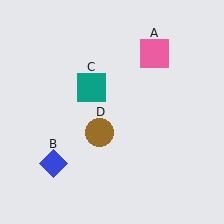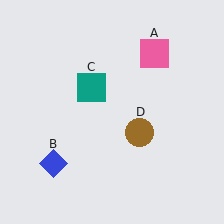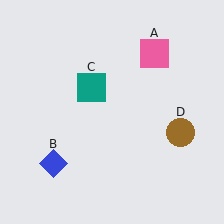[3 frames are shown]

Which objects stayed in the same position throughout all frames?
Pink square (object A) and blue diamond (object B) and teal square (object C) remained stationary.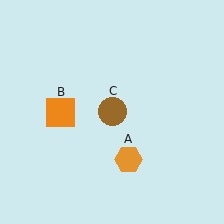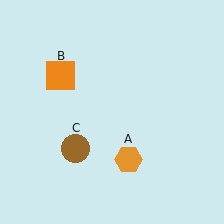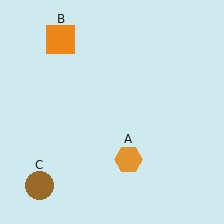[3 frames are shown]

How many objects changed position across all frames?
2 objects changed position: orange square (object B), brown circle (object C).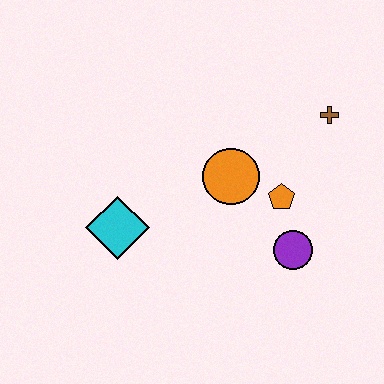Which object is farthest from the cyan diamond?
The brown cross is farthest from the cyan diamond.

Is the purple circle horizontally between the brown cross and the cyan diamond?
Yes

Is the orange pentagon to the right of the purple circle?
No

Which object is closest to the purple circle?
The orange pentagon is closest to the purple circle.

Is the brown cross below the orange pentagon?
No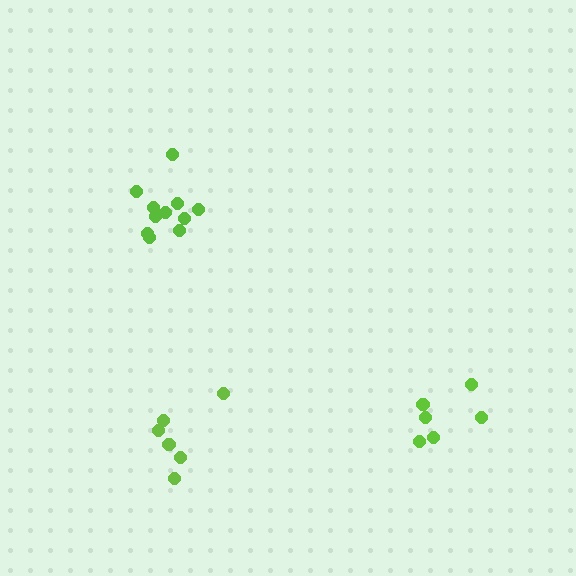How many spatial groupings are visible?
There are 3 spatial groupings.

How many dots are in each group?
Group 1: 11 dots, Group 2: 6 dots, Group 3: 6 dots (23 total).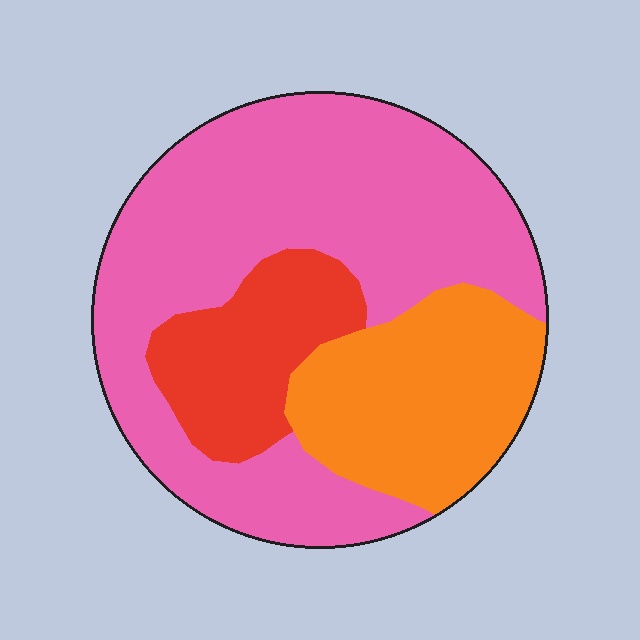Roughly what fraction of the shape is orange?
Orange covers roughly 25% of the shape.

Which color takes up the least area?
Red, at roughly 15%.